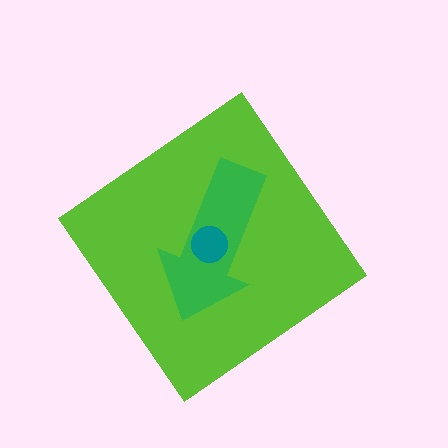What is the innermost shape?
The teal circle.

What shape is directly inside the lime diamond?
The green arrow.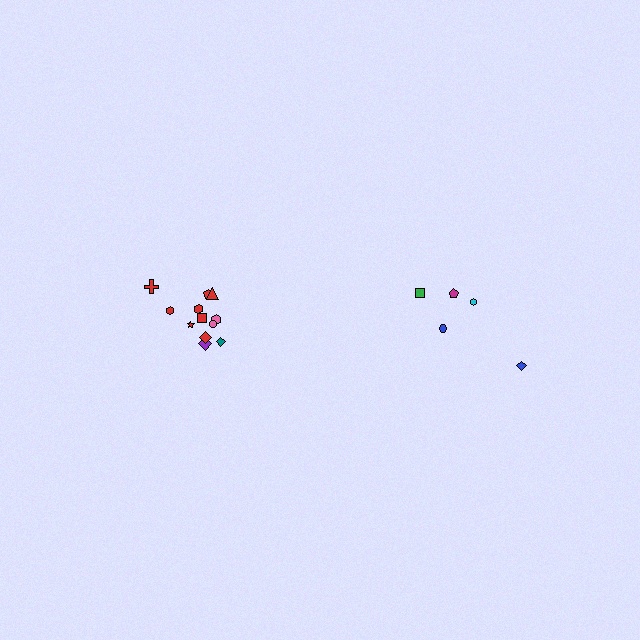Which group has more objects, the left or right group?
The left group.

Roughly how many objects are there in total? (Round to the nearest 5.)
Roughly 15 objects in total.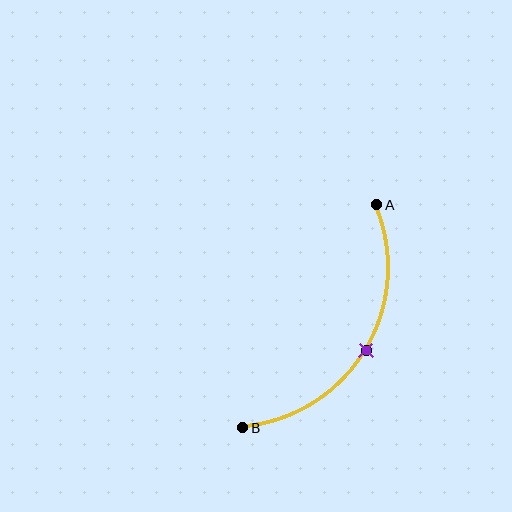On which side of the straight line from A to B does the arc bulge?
The arc bulges to the right of the straight line connecting A and B.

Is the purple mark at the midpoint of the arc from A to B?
Yes. The purple mark lies on the arc at equal arc-length from both A and B — it is the arc midpoint.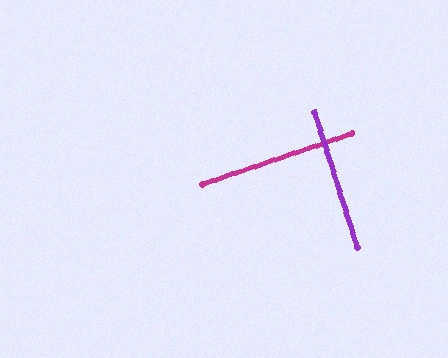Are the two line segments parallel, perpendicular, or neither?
Perpendicular — they meet at approximately 89°.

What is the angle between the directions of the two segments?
Approximately 89 degrees.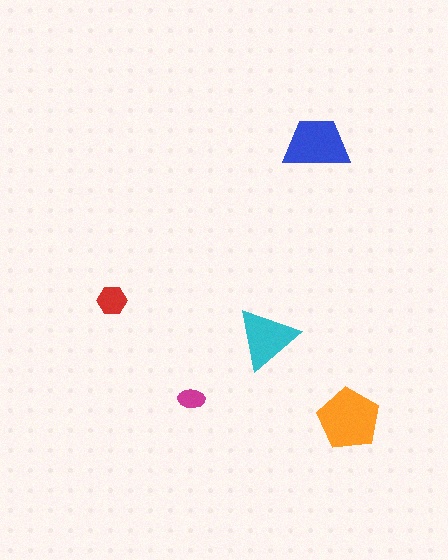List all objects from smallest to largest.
The magenta ellipse, the red hexagon, the cyan triangle, the blue trapezoid, the orange pentagon.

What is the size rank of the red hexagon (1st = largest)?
4th.